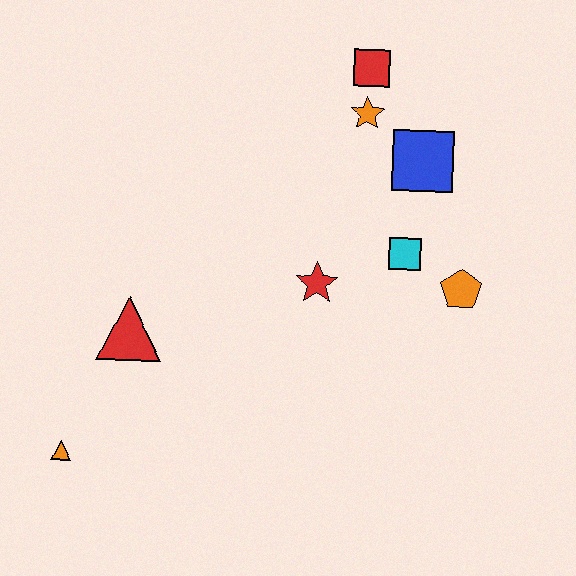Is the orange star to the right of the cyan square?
No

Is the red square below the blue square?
No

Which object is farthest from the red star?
The orange triangle is farthest from the red star.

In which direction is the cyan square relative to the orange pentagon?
The cyan square is to the left of the orange pentagon.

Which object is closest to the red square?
The orange star is closest to the red square.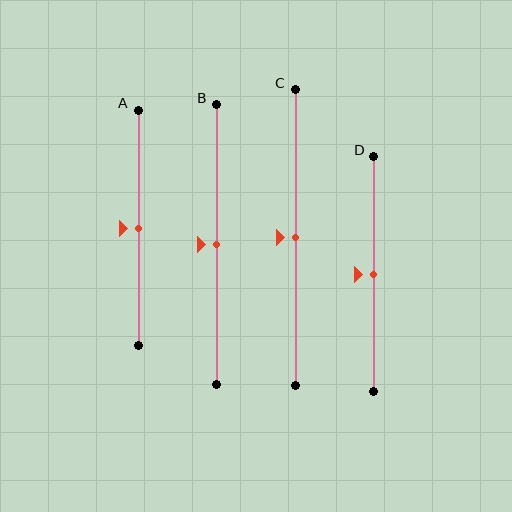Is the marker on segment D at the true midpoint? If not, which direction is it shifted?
Yes, the marker on segment D is at the true midpoint.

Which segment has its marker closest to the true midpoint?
Segment A has its marker closest to the true midpoint.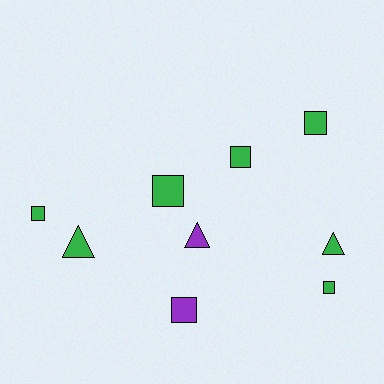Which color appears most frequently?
Green, with 7 objects.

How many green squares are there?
There are 5 green squares.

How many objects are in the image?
There are 9 objects.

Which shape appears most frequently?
Square, with 6 objects.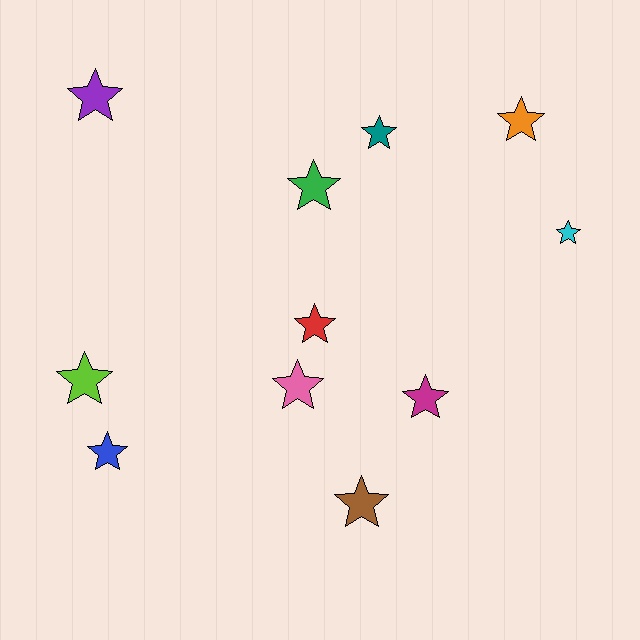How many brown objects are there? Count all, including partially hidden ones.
There is 1 brown object.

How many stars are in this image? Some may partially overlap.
There are 11 stars.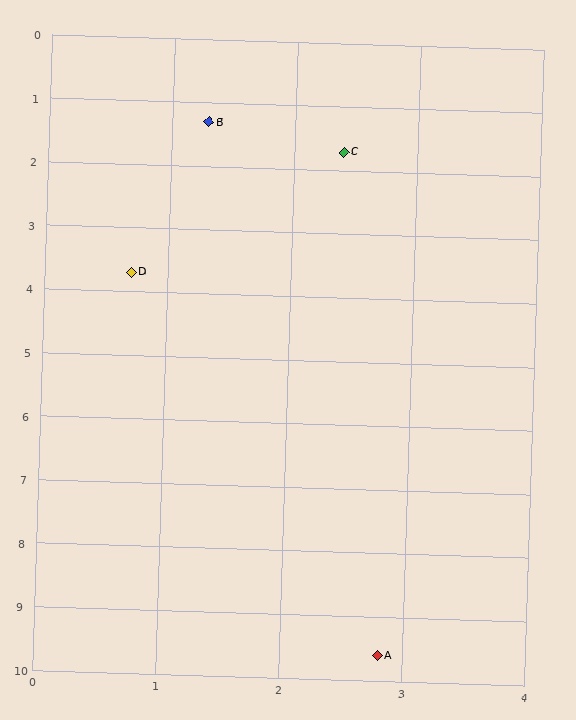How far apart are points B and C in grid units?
Points B and C are about 1.2 grid units apart.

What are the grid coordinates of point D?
Point D is at approximately (0.7, 3.7).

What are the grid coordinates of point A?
Point A is at approximately (2.8, 9.6).